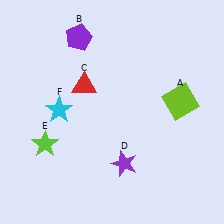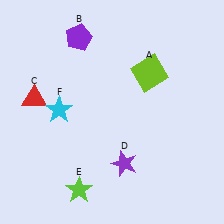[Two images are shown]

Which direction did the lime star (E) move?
The lime star (E) moved down.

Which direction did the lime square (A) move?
The lime square (A) moved left.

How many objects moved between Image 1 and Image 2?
3 objects moved between the two images.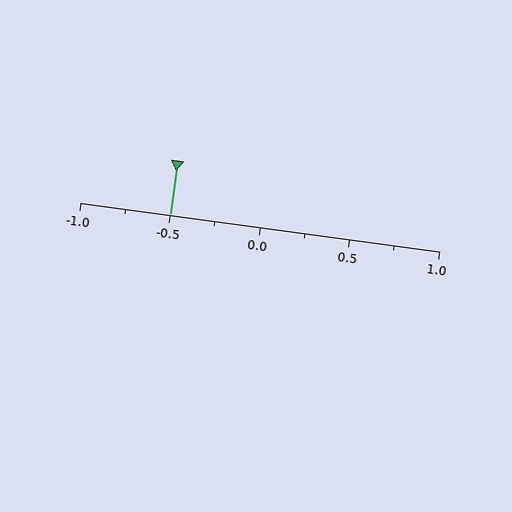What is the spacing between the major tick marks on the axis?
The major ticks are spaced 0.5 apart.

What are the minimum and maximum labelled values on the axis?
The axis runs from -1.0 to 1.0.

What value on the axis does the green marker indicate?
The marker indicates approximately -0.5.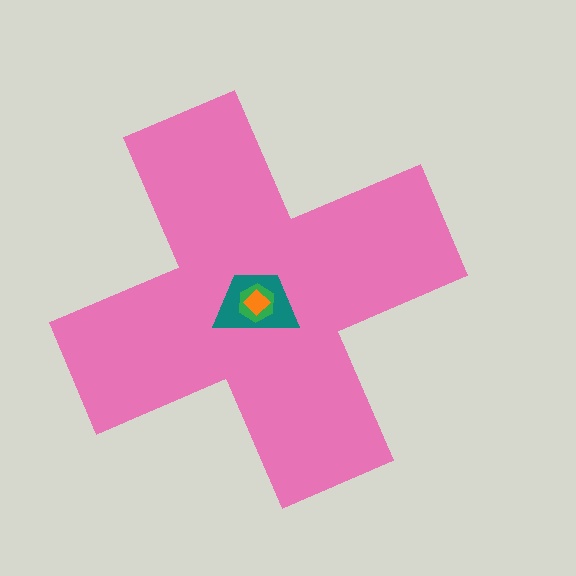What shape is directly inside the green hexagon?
The orange diamond.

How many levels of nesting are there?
4.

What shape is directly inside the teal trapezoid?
The green hexagon.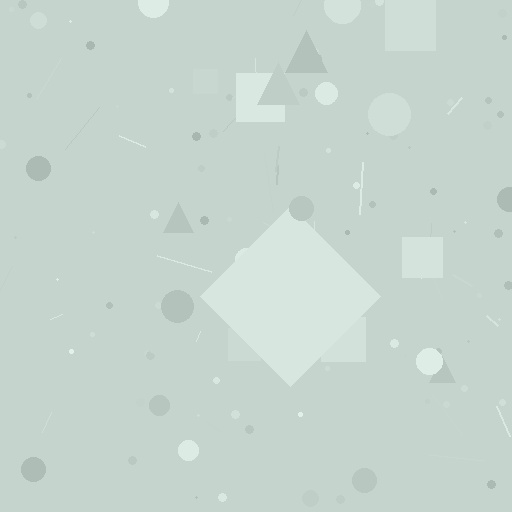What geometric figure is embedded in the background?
A diamond is embedded in the background.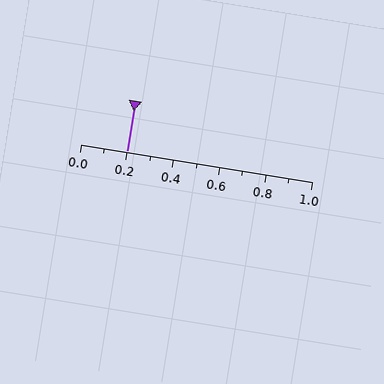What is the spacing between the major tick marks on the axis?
The major ticks are spaced 0.2 apart.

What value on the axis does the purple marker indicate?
The marker indicates approximately 0.2.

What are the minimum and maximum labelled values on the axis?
The axis runs from 0.0 to 1.0.